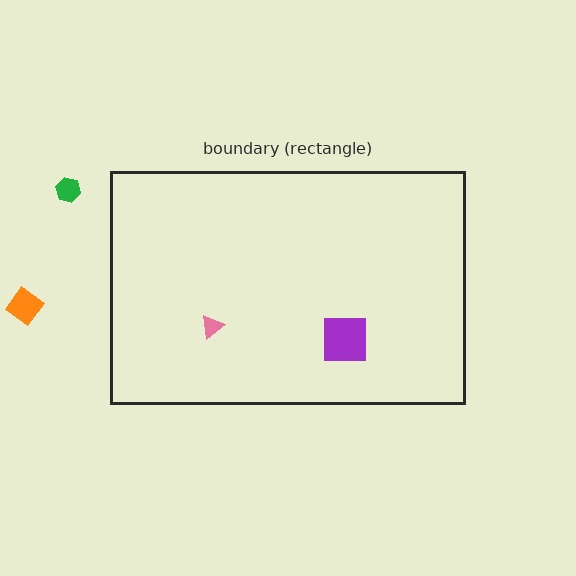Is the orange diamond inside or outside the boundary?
Outside.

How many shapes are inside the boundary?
2 inside, 2 outside.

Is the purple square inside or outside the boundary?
Inside.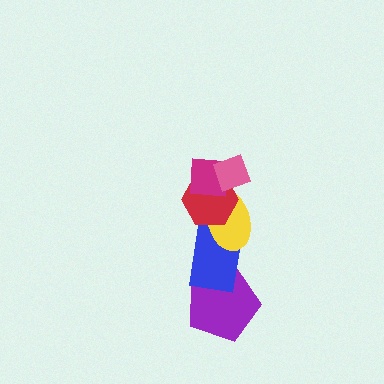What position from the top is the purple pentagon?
The purple pentagon is 6th from the top.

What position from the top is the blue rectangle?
The blue rectangle is 5th from the top.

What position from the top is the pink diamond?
The pink diamond is 1st from the top.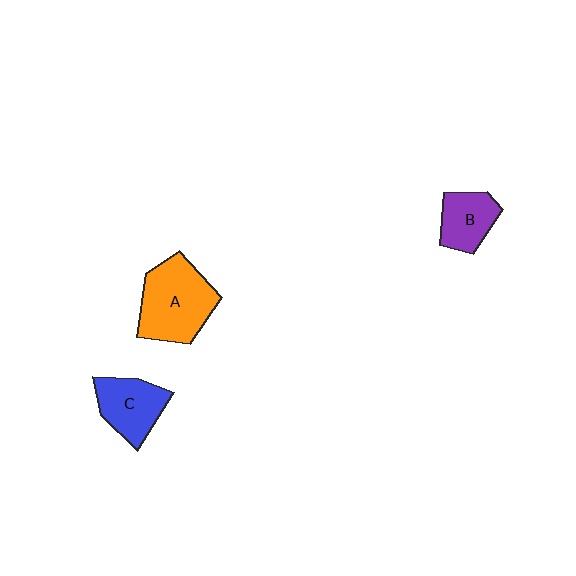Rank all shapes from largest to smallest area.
From largest to smallest: A (orange), C (blue), B (purple).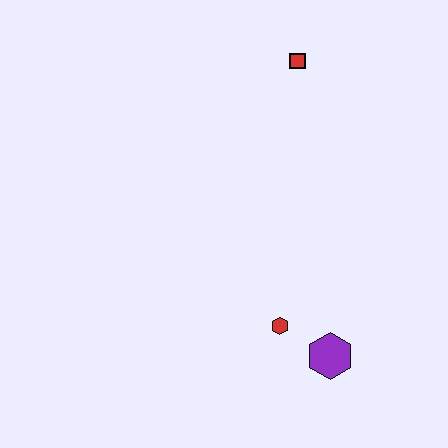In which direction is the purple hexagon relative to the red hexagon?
The purple hexagon is to the right of the red hexagon.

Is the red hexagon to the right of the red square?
No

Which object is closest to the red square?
The red hexagon is closest to the red square.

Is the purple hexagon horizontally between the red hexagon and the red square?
No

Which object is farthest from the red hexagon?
The red square is farthest from the red hexagon.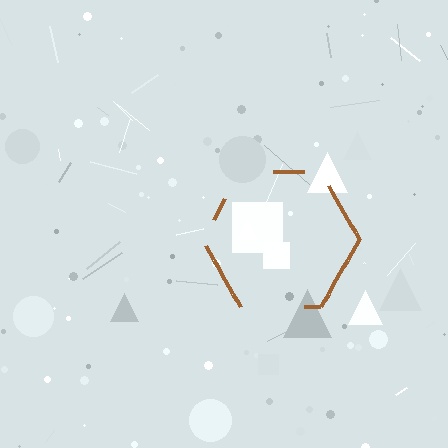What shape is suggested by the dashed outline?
The dashed outline suggests a hexagon.